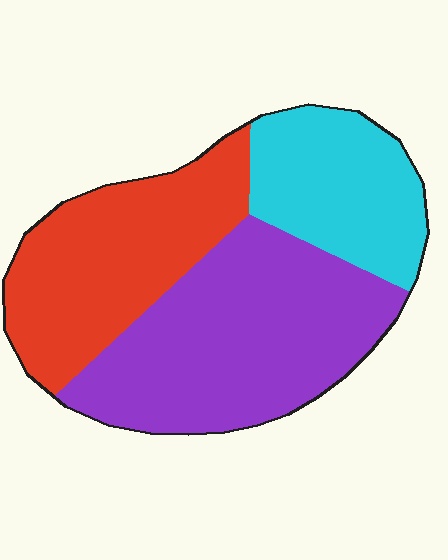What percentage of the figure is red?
Red takes up about one third (1/3) of the figure.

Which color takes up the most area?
Purple, at roughly 45%.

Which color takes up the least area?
Cyan, at roughly 25%.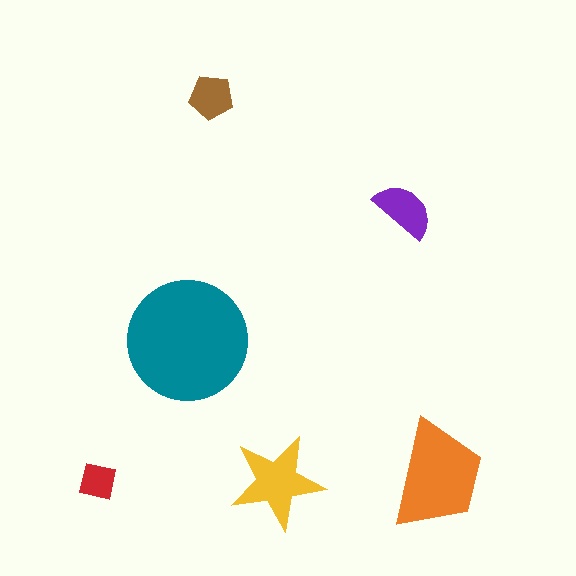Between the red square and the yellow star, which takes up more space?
The yellow star.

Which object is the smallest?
The red square.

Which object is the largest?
The teal circle.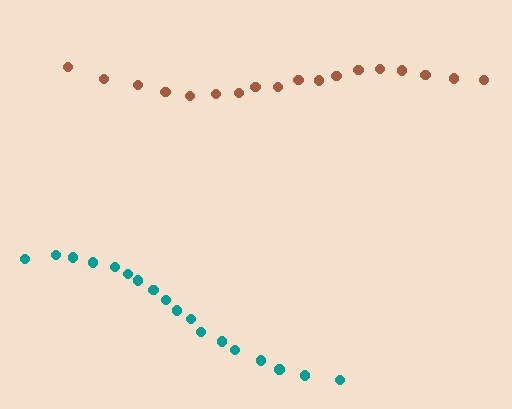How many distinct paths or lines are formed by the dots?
There are 2 distinct paths.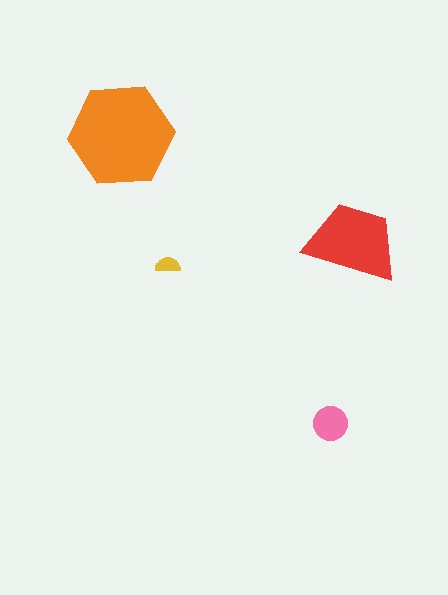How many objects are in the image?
There are 4 objects in the image.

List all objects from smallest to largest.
The yellow semicircle, the pink circle, the red trapezoid, the orange hexagon.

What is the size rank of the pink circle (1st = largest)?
3rd.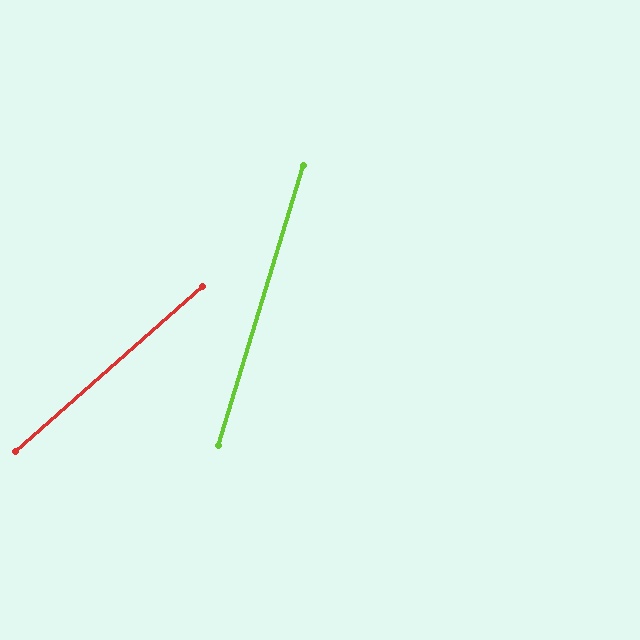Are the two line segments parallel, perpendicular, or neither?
Neither parallel nor perpendicular — they differ by about 32°.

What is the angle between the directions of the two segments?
Approximately 32 degrees.